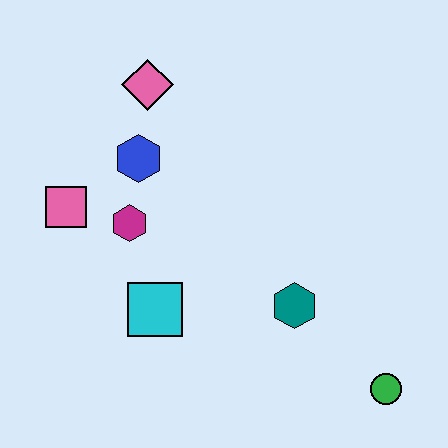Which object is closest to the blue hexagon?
The magenta hexagon is closest to the blue hexagon.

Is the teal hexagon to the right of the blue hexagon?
Yes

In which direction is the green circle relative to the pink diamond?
The green circle is below the pink diamond.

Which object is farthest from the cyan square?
The green circle is farthest from the cyan square.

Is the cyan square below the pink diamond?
Yes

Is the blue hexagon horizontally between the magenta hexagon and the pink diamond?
Yes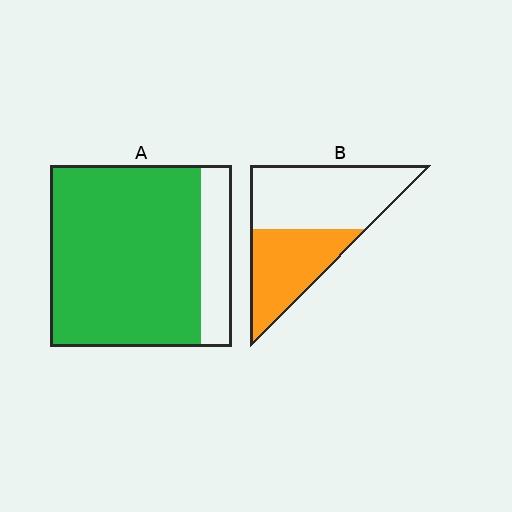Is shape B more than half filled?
No.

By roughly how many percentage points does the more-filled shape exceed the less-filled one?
By roughly 40 percentage points (A over B).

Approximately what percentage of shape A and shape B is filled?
A is approximately 85% and B is approximately 40%.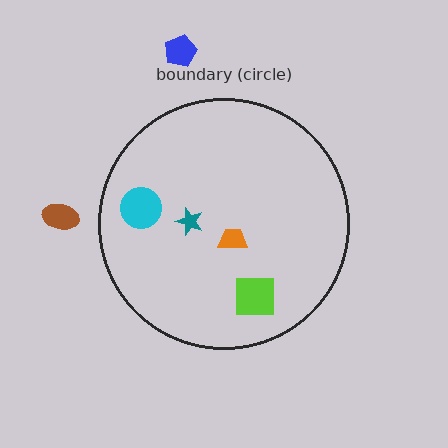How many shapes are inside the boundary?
4 inside, 2 outside.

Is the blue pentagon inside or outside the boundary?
Outside.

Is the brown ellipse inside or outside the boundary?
Outside.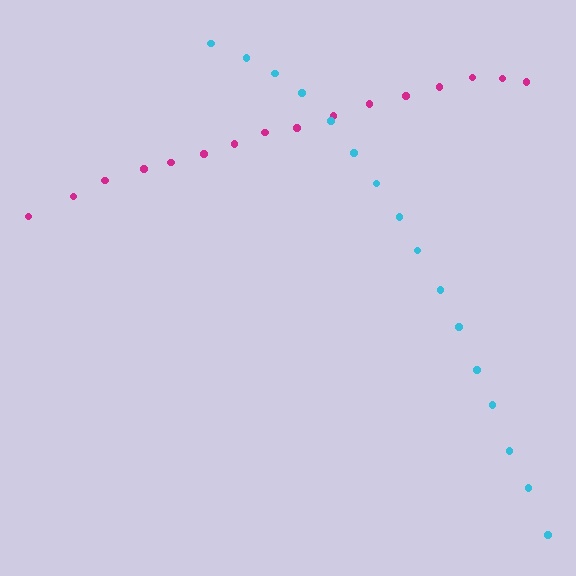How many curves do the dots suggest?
There are 2 distinct paths.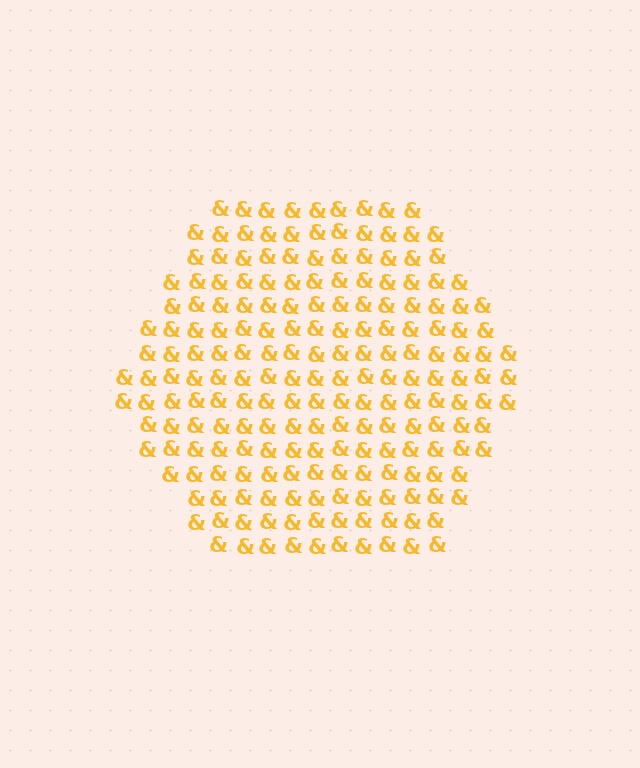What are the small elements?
The small elements are ampersands.